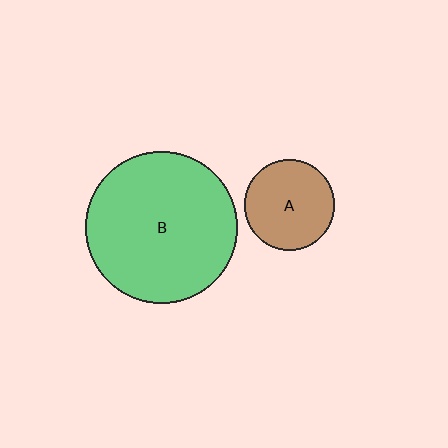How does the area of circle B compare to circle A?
Approximately 2.8 times.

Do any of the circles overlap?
No, none of the circles overlap.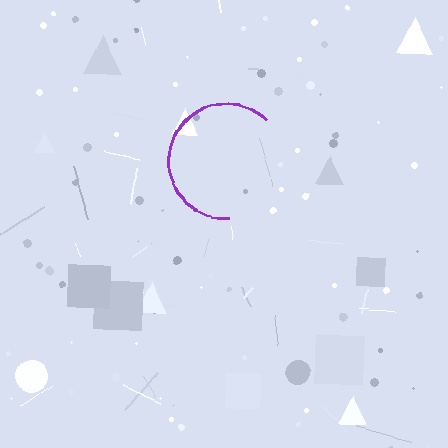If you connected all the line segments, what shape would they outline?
They would outline a circle.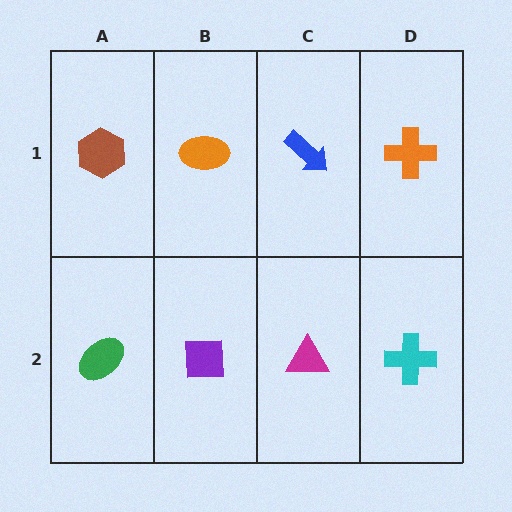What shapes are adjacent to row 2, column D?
An orange cross (row 1, column D), a magenta triangle (row 2, column C).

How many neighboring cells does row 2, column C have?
3.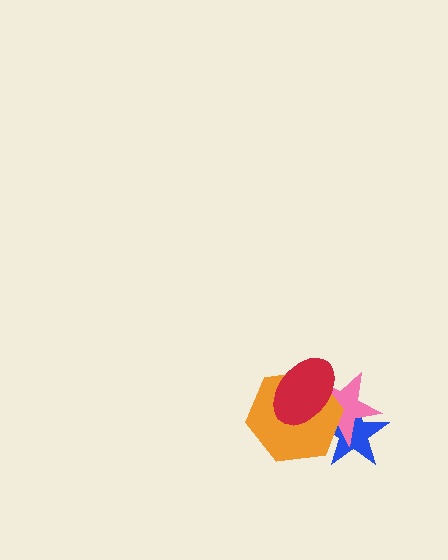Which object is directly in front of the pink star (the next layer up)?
The orange hexagon is directly in front of the pink star.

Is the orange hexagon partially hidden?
Yes, it is partially covered by another shape.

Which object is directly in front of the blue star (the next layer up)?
The pink star is directly in front of the blue star.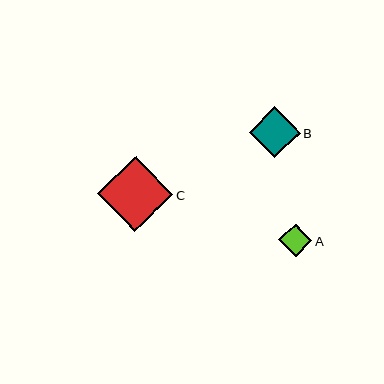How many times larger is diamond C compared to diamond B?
Diamond C is approximately 1.5 times the size of diamond B.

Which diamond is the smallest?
Diamond A is the smallest with a size of approximately 33 pixels.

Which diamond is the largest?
Diamond C is the largest with a size of approximately 75 pixels.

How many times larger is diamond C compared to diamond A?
Diamond C is approximately 2.3 times the size of diamond A.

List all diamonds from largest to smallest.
From largest to smallest: C, B, A.